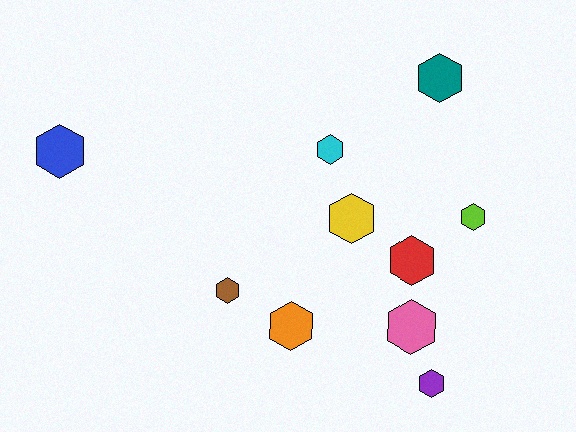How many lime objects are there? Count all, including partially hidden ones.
There is 1 lime object.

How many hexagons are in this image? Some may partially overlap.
There are 10 hexagons.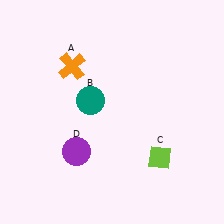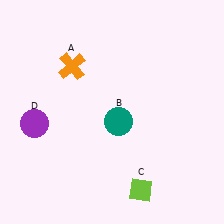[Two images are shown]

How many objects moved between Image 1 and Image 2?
3 objects moved between the two images.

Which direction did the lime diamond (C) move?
The lime diamond (C) moved down.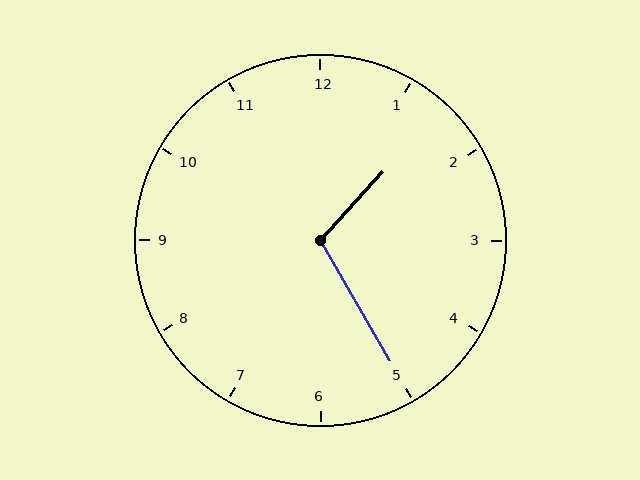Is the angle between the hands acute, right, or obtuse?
It is obtuse.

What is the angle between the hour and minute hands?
Approximately 108 degrees.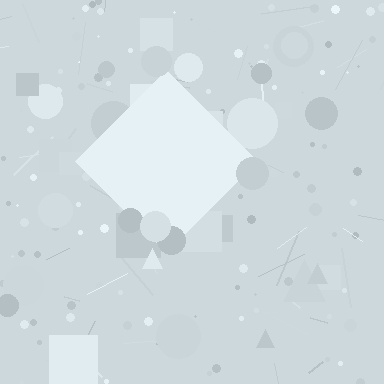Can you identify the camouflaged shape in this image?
The camouflaged shape is a diamond.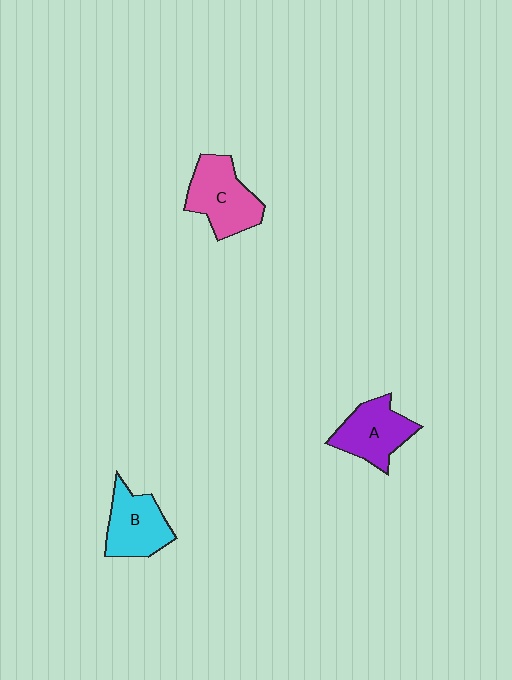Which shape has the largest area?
Shape C (pink).